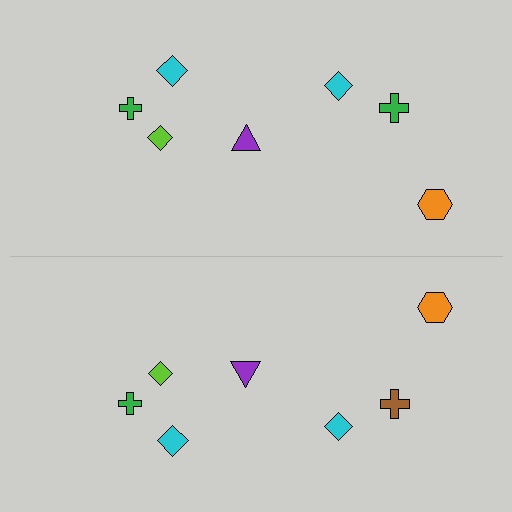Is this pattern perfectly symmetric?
No, the pattern is not perfectly symmetric. The brown cross on the bottom side breaks the symmetry — its mirror counterpart is green.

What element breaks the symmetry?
The brown cross on the bottom side breaks the symmetry — its mirror counterpart is green.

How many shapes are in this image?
There are 14 shapes in this image.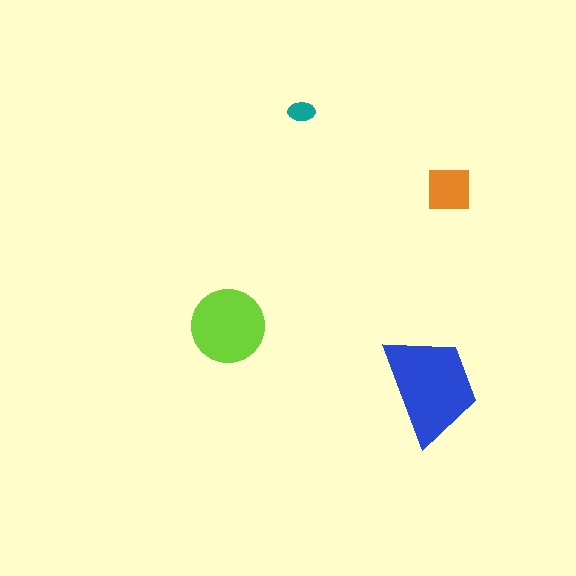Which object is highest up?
The teal ellipse is topmost.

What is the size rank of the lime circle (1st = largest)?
2nd.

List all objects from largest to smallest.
The blue trapezoid, the lime circle, the orange square, the teal ellipse.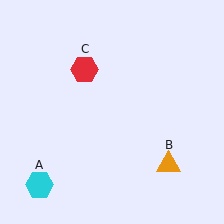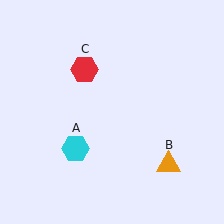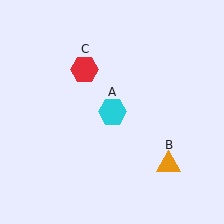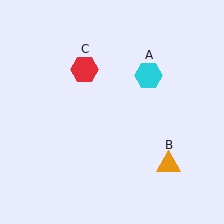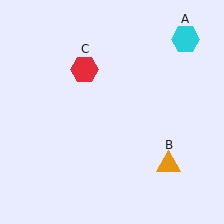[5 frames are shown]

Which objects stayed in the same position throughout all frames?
Orange triangle (object B) and red hexagon (object C) remained stationary.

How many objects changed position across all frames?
1 object changed position: cyan hexagon (object A).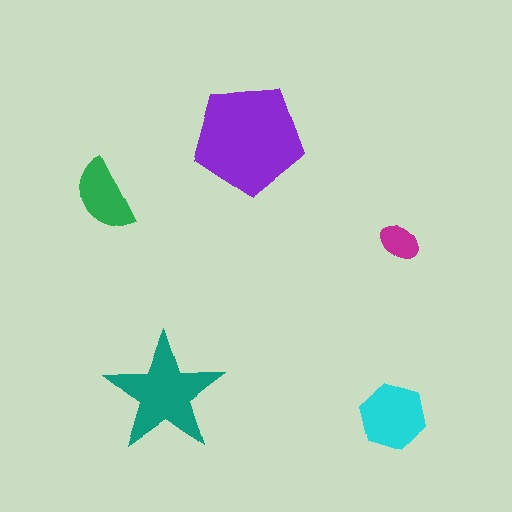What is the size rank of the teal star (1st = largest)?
2nd.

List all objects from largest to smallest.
The purple pentagon, the teal star, the cyan hexagon, the green semicircle, the magenta ellipse.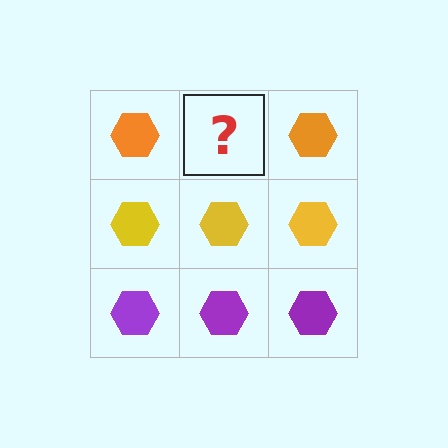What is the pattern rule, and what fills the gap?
The rule is that each row has a consistent color. The gap should be filled with an orange hexagon.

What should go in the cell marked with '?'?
The missing cell should contain an orange hexagon.